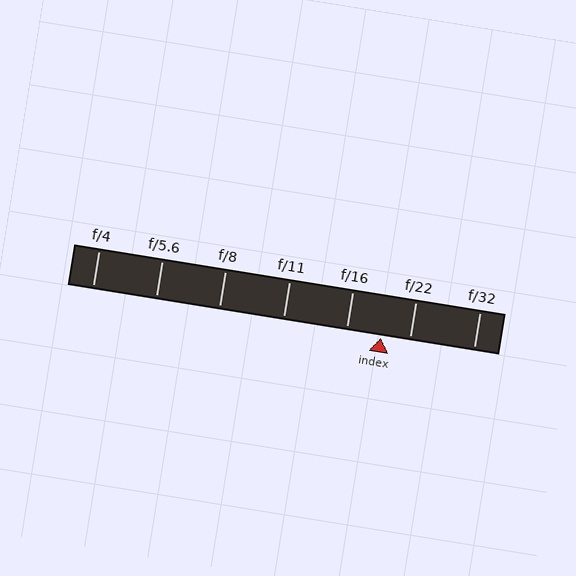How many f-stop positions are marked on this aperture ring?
There are 7 f-stop positions marked.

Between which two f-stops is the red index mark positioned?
The index mark is between f/16 and f/22.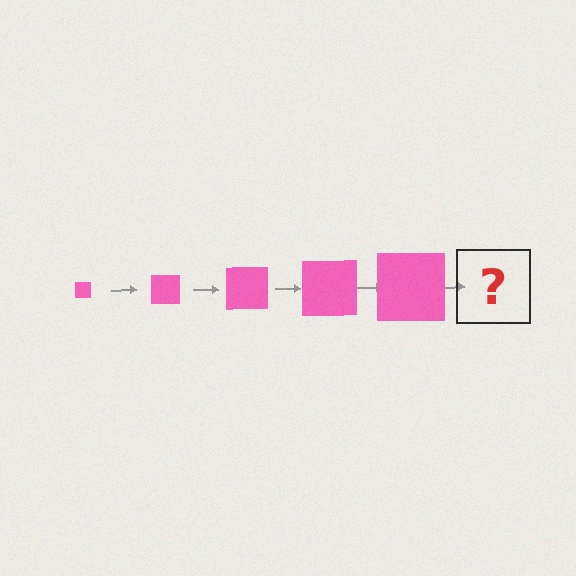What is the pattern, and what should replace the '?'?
The pattern is that the square gets progressively larger each step. The '?' should be a pink square, larger than the previous one.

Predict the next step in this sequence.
The next step is a pink square, larger than the previous one.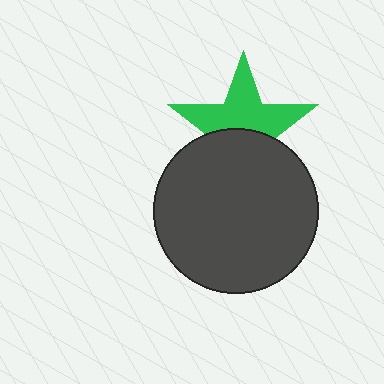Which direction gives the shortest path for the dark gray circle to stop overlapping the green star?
Moving down gives the shortest separation.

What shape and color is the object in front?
The object in front is a dark gray circle.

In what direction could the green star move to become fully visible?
The green star could move up. That would shift it out from behind the dark gray circle entirely.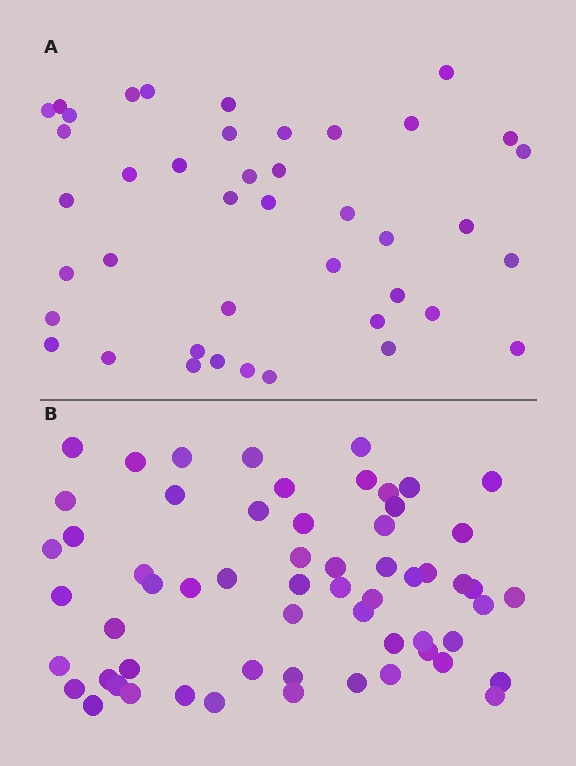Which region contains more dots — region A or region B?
Region B (the bottom region) has more dots.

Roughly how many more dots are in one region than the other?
Region B has approximately 20 more dots than region A.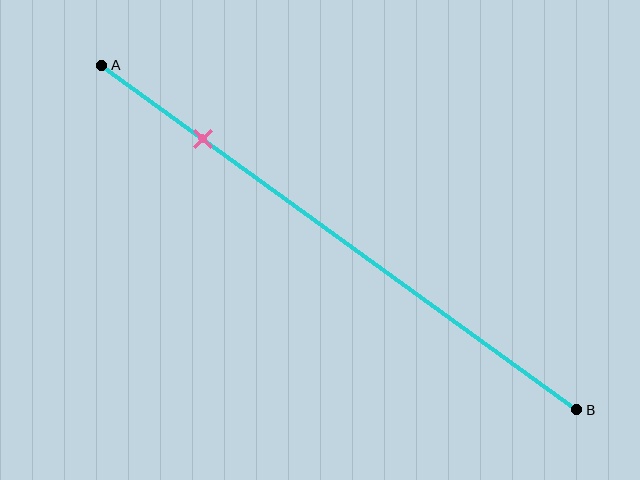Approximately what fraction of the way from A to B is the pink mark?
The pink mark is approximately 20% of the way from A to B.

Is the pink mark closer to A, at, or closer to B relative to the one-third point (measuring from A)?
The pink mark is closer to point A than the one-third point of segment AB.